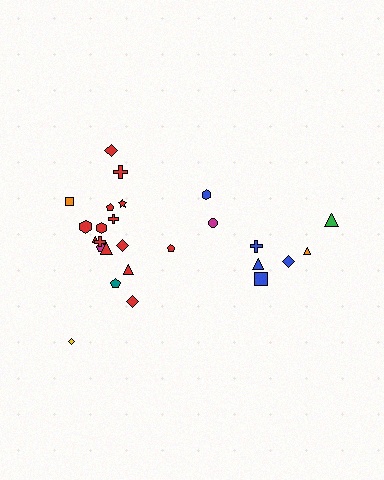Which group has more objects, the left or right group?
The left group.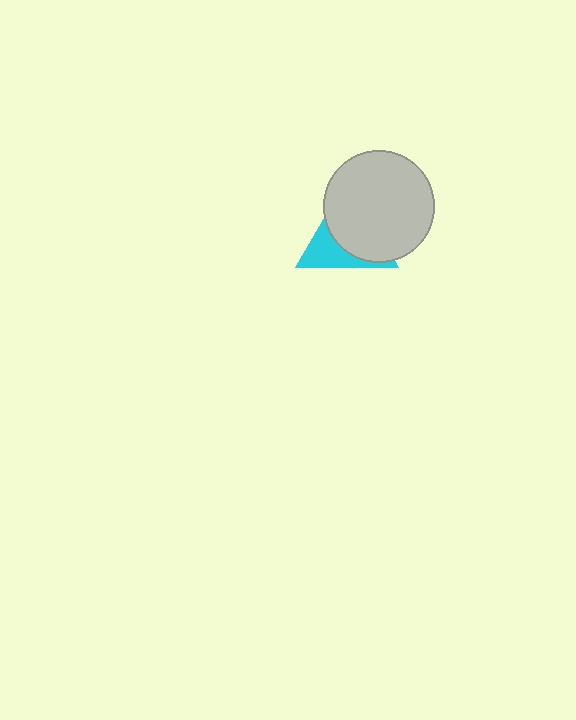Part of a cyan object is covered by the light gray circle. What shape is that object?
It is a triangle.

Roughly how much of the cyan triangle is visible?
A small part of it is visible (roughly 36%).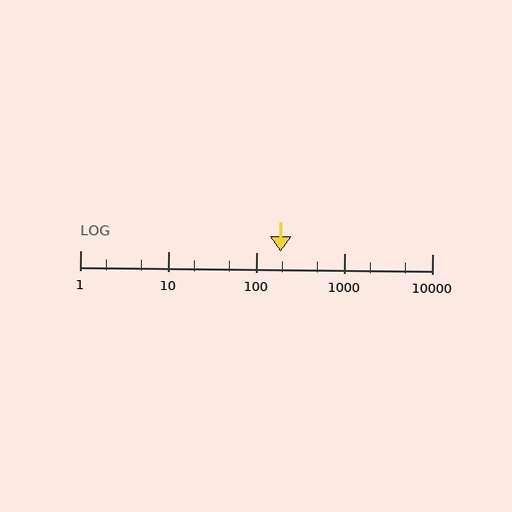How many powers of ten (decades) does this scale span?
The scale spans 4 decades, from 1 to 10000.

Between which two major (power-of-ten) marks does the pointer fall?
The pointer is between 100 and 1000.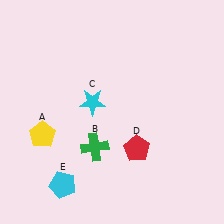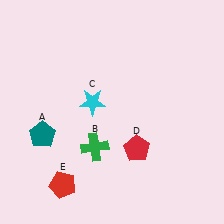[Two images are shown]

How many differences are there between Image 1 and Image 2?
There are 2 differences between the two images.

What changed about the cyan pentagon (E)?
In Image 1, E is cyan. In Image 2, it changed to red.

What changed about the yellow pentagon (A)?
In Image 1, A is yellow. In Image 2, it changed to teal.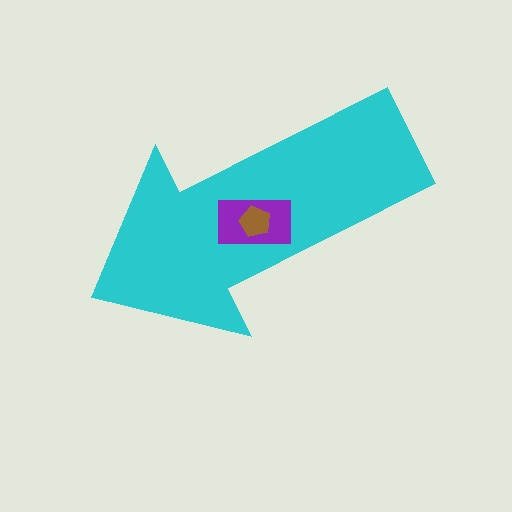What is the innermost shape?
The brown pentagon.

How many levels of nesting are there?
3.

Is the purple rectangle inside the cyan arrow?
Yes.